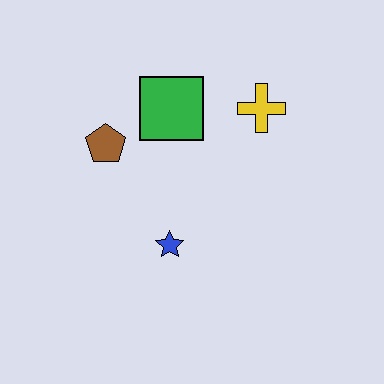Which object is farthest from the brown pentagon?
The yellow cross is farthest from the brown pentagon.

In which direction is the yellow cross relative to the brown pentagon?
The yellow cross is to the right of the brown pentagon.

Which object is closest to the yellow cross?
The green square is closest to the yellow cross.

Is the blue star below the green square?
Yes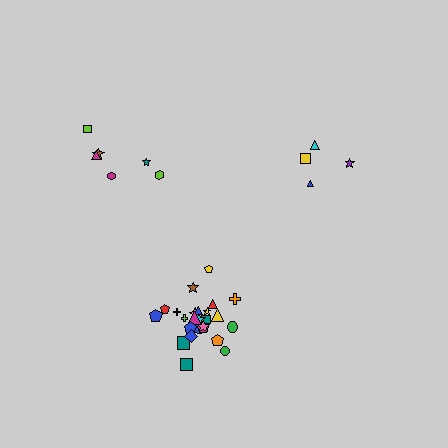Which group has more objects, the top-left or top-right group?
The top-left group.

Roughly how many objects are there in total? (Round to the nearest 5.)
Roughly 35 objects in total.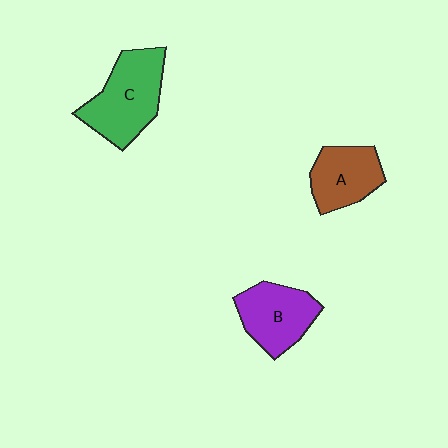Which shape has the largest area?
Shape C (green).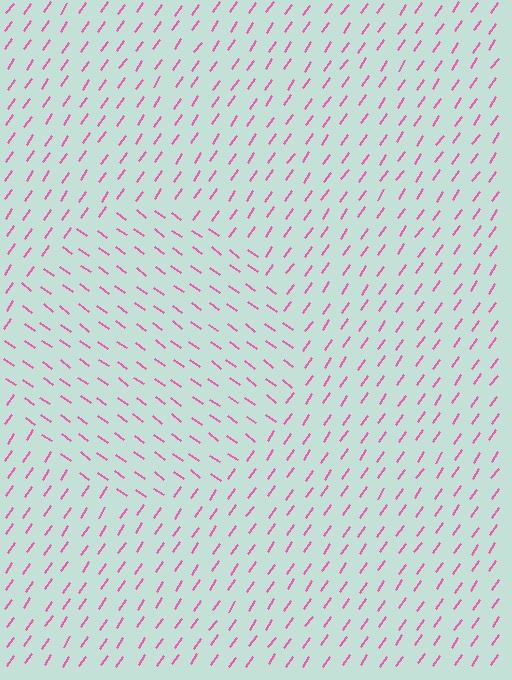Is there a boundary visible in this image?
Yes, there is a texture boundary formed by a change in line orientation.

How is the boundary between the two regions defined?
The boundary is defined purely by a change in line orientation (approximately 89 degrees difference). All lines are the same color and thickness.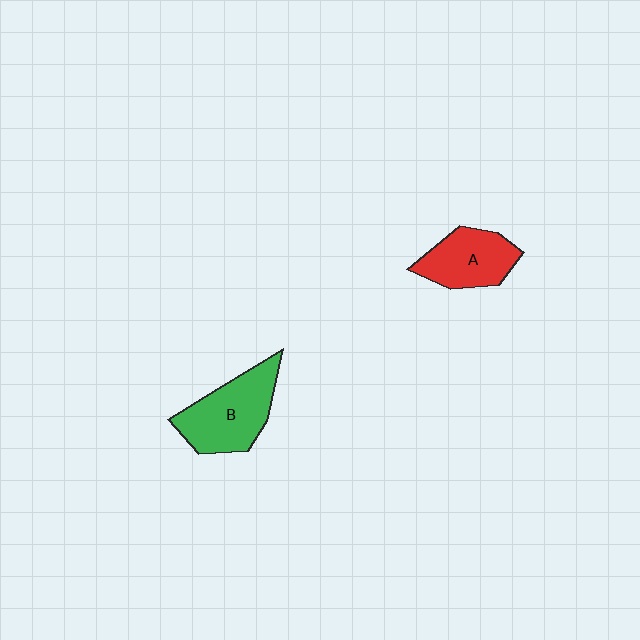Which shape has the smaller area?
Shape A (red).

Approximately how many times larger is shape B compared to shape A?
Approximately 1.3 times.